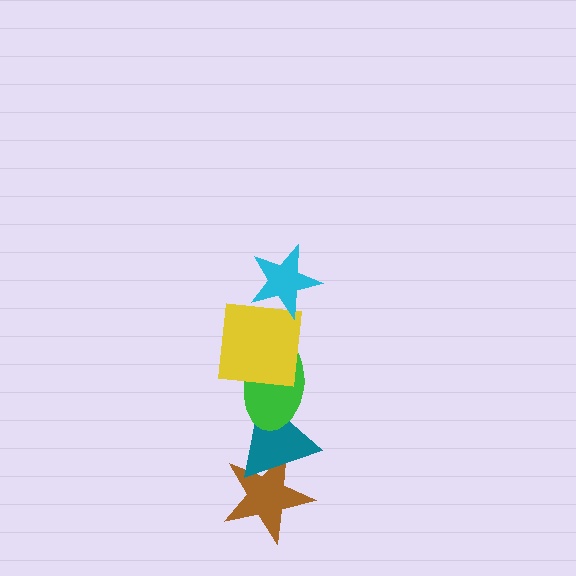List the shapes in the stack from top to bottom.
From top to bottom: the cyan star, the yellow square, the green ellipse, the teal triangle, the brown star.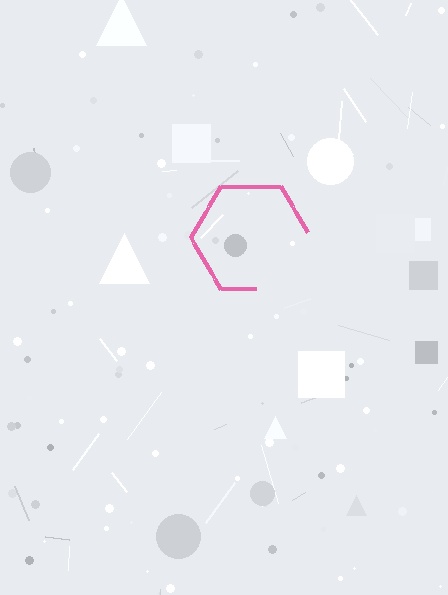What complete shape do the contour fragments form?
The contour fragments form a hexagon.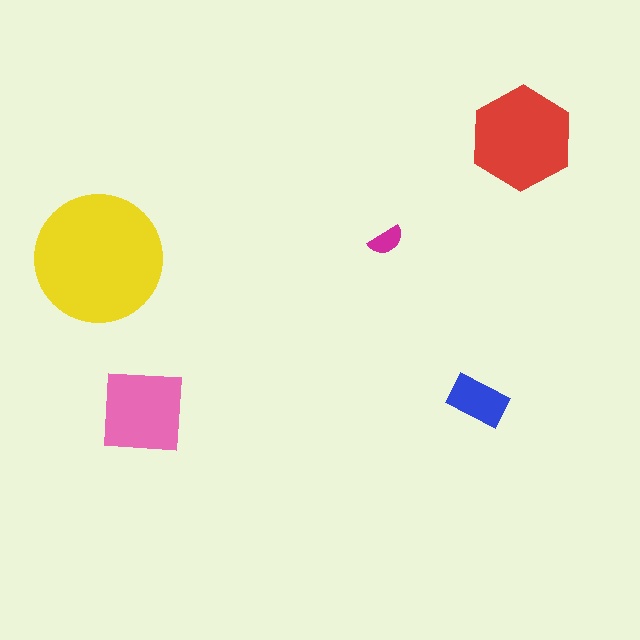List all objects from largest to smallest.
The yellow circle, the red hexagon, the pink square, the blue rectangle, the magenta semicircle.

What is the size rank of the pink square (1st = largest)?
3rd.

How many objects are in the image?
There are 5 objects in the image.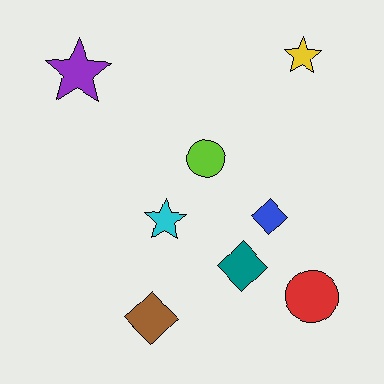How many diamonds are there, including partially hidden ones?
There are 3 diamonds.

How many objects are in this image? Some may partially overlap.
There are 8 objects.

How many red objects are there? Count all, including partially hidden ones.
There is 1 red object.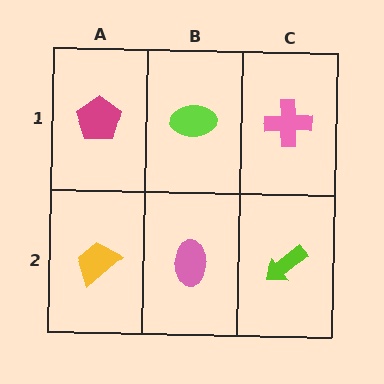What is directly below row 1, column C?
A lime arrow.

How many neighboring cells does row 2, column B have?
3.